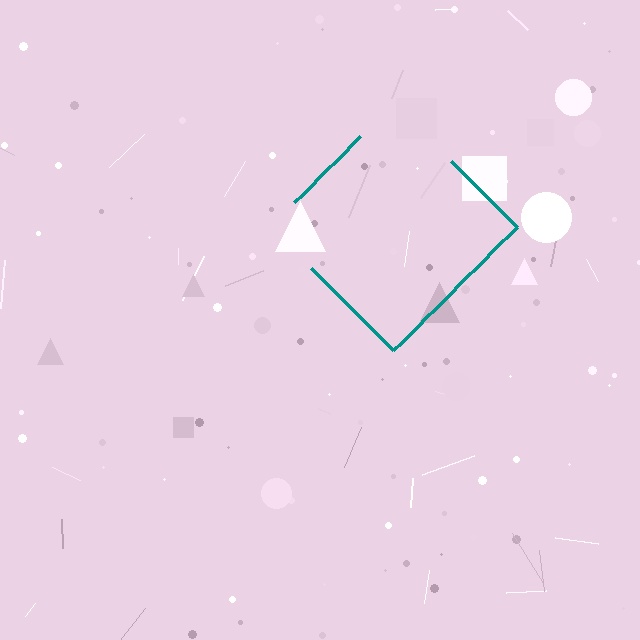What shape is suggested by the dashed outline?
The dashed outline suggests a diamond.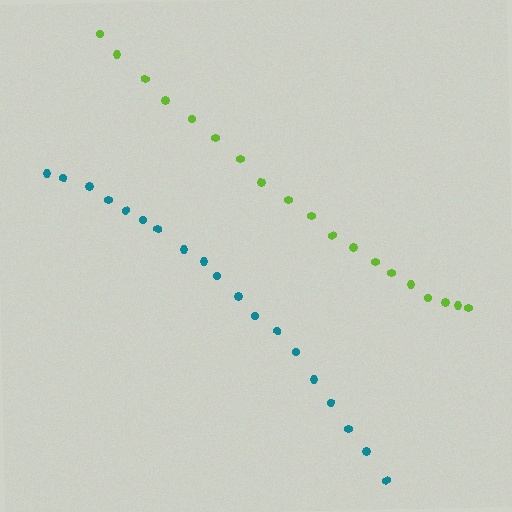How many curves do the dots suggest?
There are 2 distinct paths.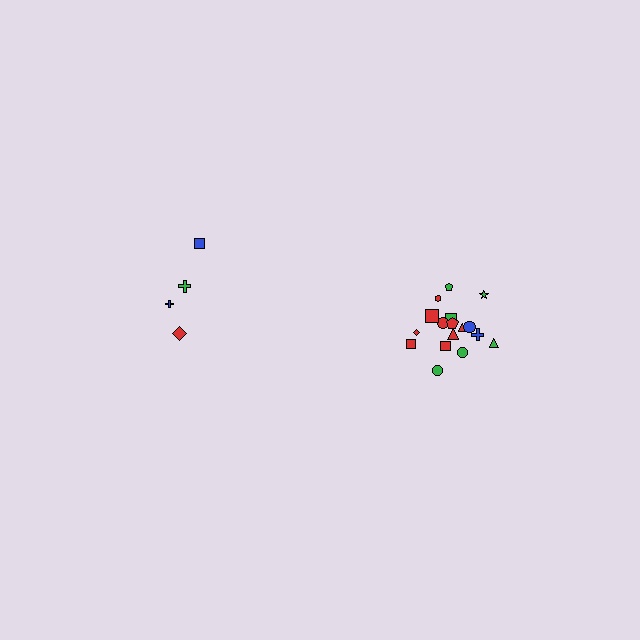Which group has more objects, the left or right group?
The right group.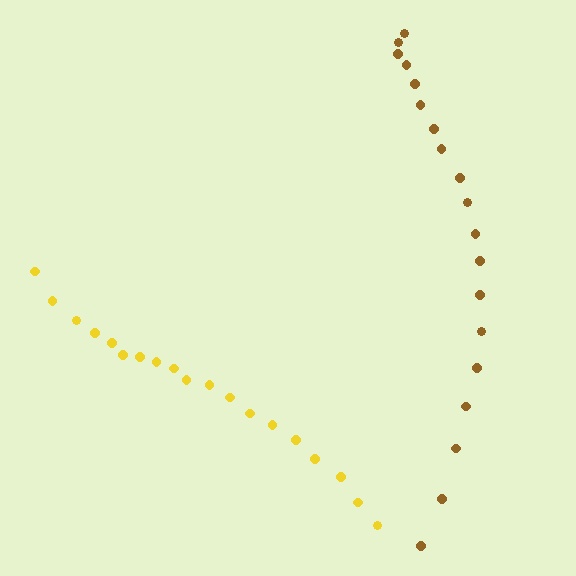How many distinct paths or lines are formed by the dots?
There are 2 distinct paths.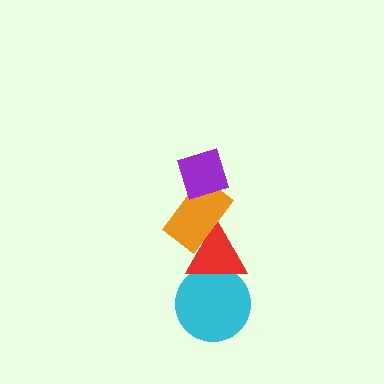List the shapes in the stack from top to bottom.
From top to bottom: the purple diamond, the orange rectangle, the red triangle, the cyan circle.